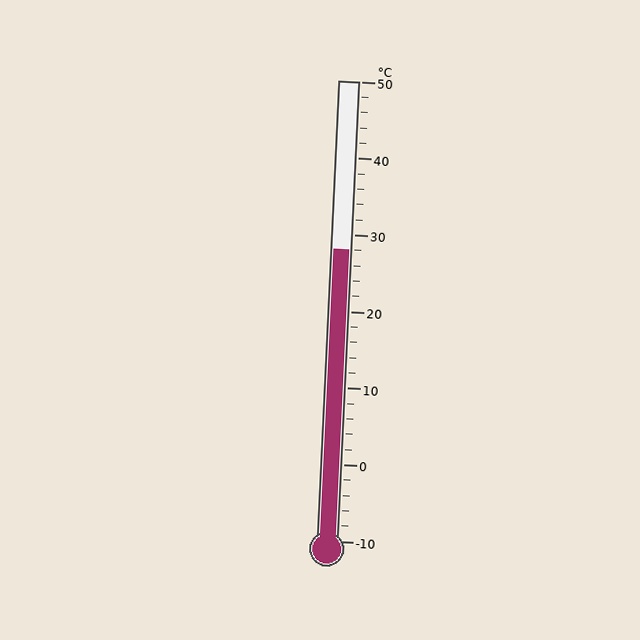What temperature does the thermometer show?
The thermometer shows approximately 28°C.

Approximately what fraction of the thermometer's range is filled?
The thermometer is filled to approximately 65% of its range.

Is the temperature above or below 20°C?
The temperature is above 20°C.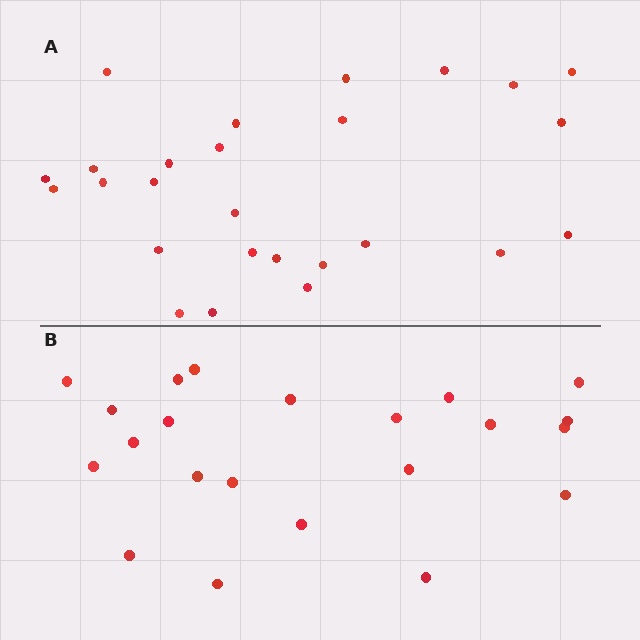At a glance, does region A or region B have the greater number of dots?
Region A (the top region) has more dots.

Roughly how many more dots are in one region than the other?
Region A has about 4 more dots than region B.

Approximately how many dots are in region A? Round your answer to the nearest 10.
About 30 dots. (The exact count is 26, which rounds to 30.)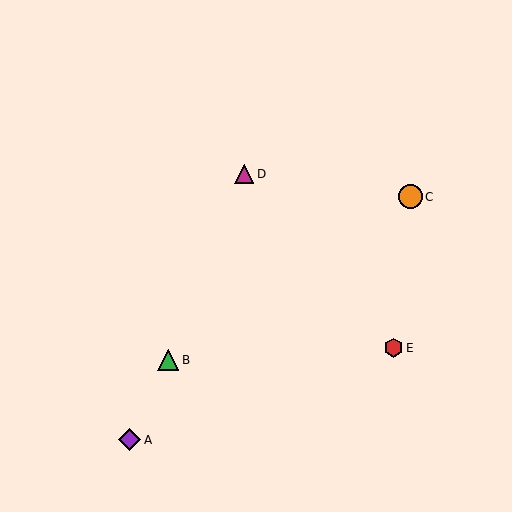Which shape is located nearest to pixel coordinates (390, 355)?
The red hexagon (labeled E) at (394, 348) is nearest to that location.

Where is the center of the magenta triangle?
The center of the magenta triangle is at (244, 174).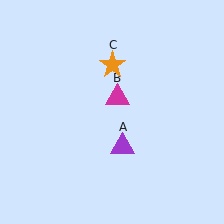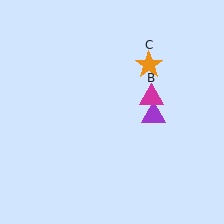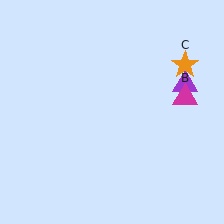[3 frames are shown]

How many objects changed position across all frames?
3 objects changed position: purple triangle (object A), magenta triangle (object B), orange star (object C).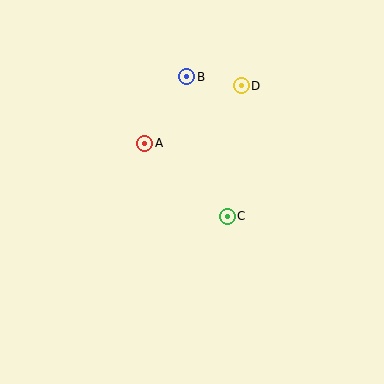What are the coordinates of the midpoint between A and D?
The midpoint between A and D is at (193, 114).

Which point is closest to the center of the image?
Point C at (227, 216) is closest to the center.